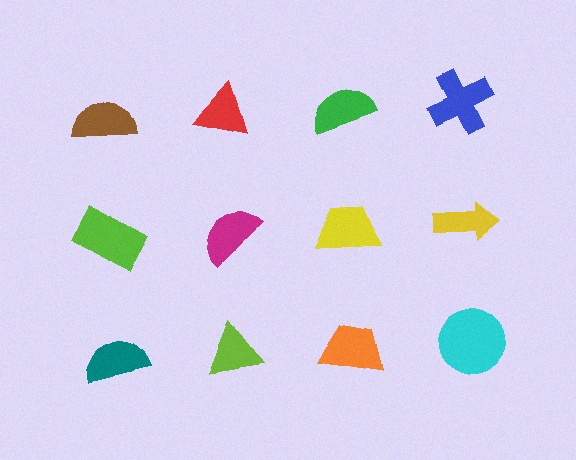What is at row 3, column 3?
An orange trapezoid.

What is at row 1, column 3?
A green semicircle.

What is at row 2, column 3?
A yellow trapezoid.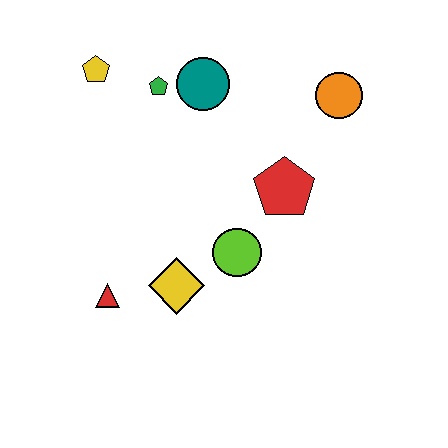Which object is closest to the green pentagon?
The teal circle is closest to the green pentagon.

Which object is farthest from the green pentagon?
The red triangle is farthest from the green pentagon.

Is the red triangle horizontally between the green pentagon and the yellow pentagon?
Yes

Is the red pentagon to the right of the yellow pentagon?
Yes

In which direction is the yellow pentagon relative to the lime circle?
The yellow pentagon is above the lime circle.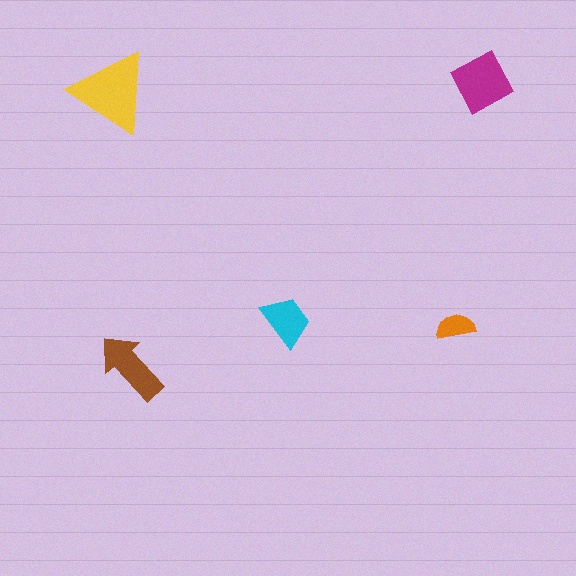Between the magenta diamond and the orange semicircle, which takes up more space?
The magenta diamond.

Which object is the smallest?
The orange semicircle.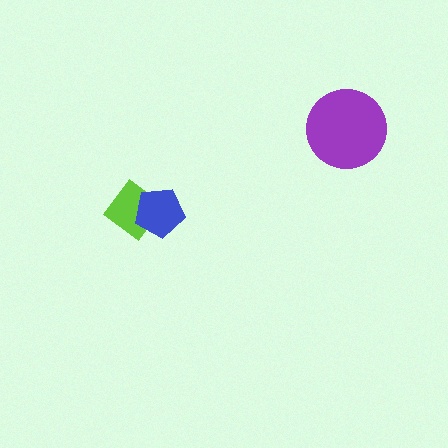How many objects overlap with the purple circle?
0 objects overlap with the purple circle.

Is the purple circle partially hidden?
No, no other shape covers it.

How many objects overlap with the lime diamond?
1 object overlaps with the lime diamond.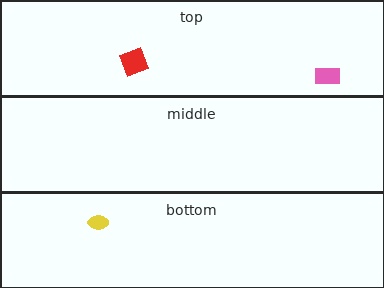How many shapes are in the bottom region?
1.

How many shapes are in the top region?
2.